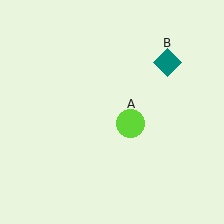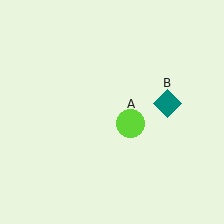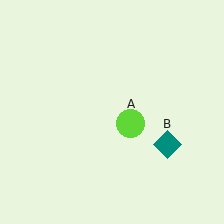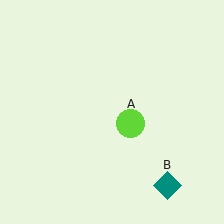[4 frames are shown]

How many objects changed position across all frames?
1 object changed position: teal diamond (object B).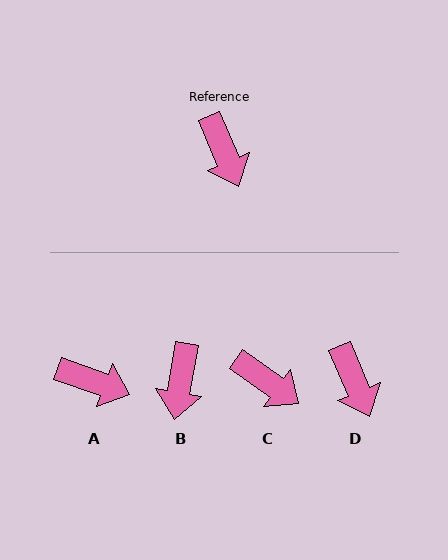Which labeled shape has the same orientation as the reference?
D.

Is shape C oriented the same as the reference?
No, it is off by about 32 degrees.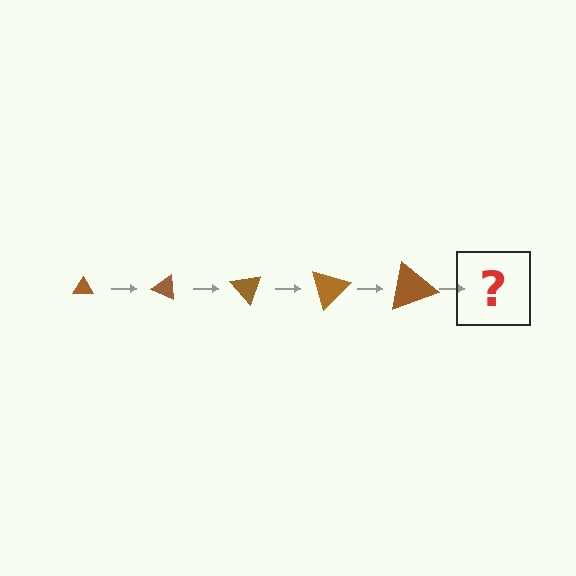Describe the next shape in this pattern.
It should be a triangle, larger than the previous one and rotated 125 degrees from the start.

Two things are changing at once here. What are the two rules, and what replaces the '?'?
The two rules are that the triangle grows larger each step and it rotates 25 degrees each step. The '?' should be a triangle, larger than the previous one and rotated 125 degrees from the start.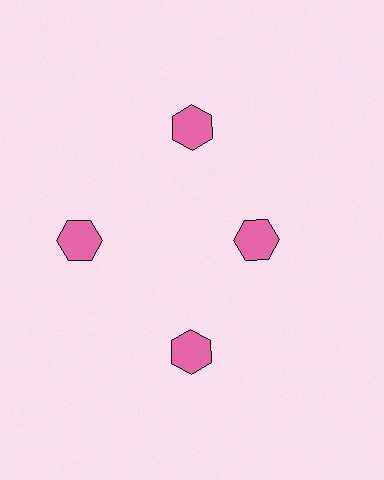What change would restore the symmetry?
The symmetry would be restored by moving it outward, back onto the ring so that all 4 hexagons sit at equal angles and equal distance from the center.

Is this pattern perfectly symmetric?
No. The 4 pink hexagons are arranged in a ring, but one element near the 3 o'clock position is pulled inward toward the center, breaking the 4-fold rotational symmetry.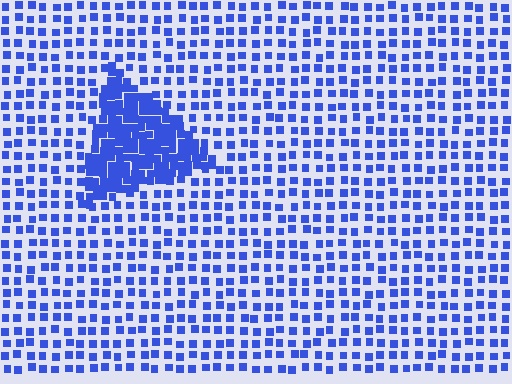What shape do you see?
I see a triangle.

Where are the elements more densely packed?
The elements are more densely packed inside the triangle boundary.